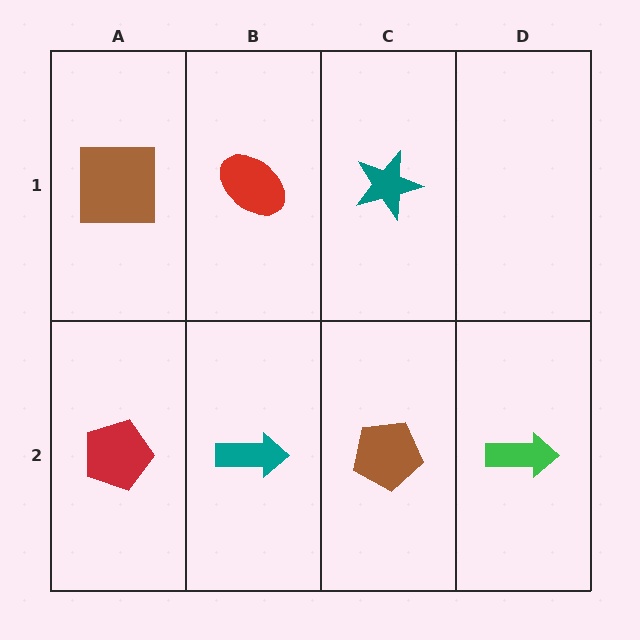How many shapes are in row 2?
4 shapes.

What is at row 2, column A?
A red pentagon.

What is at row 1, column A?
A brown square.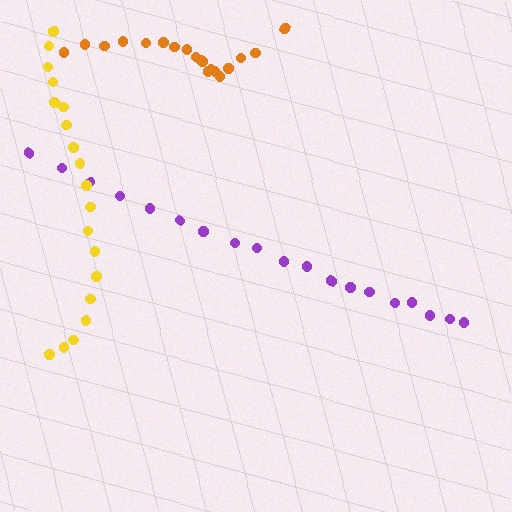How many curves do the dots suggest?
There are 3 distinct paths.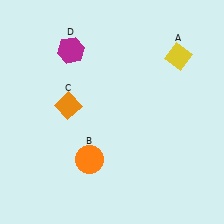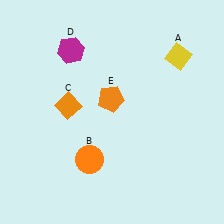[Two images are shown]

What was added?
An orange pentagon (E) was added in Image 2.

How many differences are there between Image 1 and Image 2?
There is 1 difference between the two images.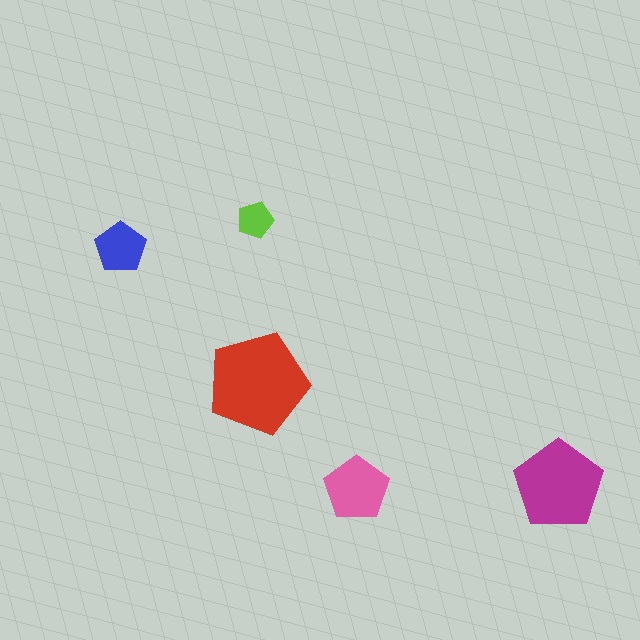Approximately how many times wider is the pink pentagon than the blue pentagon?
About 1.5 times wider.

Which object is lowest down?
The pink pentagon is bottommost.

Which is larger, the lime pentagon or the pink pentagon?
The pink one.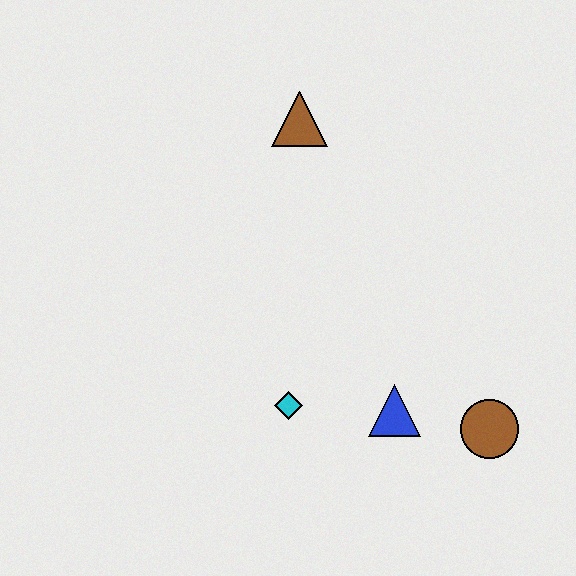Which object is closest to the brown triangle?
The cyan diamond is closest to the brown triangle.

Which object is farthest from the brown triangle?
The brown circle is farthest from the brown triangle.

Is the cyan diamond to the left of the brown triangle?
Yes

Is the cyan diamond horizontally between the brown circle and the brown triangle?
No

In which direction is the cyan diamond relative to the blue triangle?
The cyan diamond is to the left of the blue triangle.